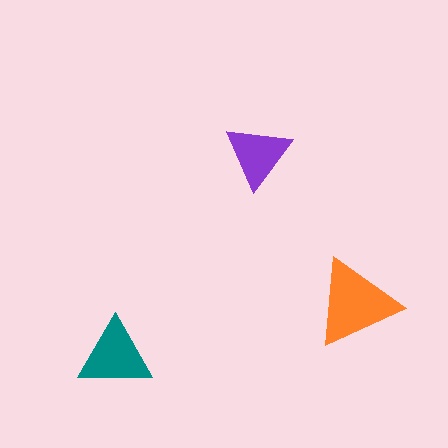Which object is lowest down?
The teal triangle is bottommost.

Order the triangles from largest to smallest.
the orange one, the teal one, the purple one.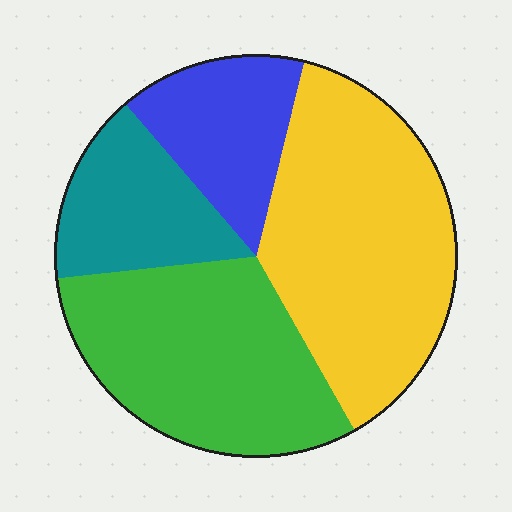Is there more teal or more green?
Green.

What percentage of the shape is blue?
Blue covers around 15% of the shape.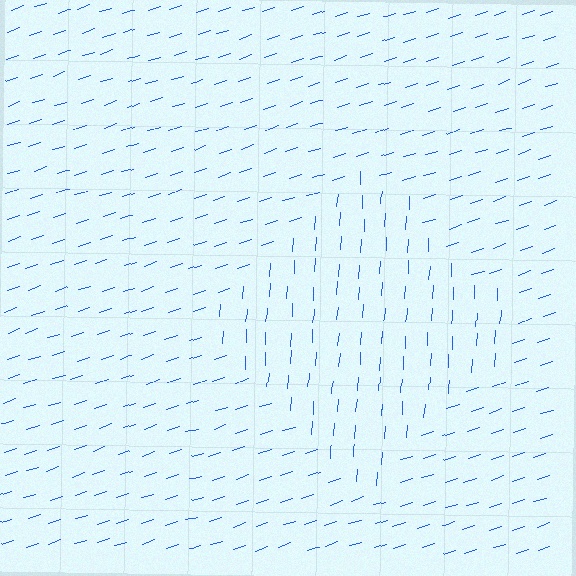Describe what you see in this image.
The image is filled with small blue line segments. A diamond region in the image has lines oriented differently from the surrounding lines, creating a visible texture boundary.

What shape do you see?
I see a diamond.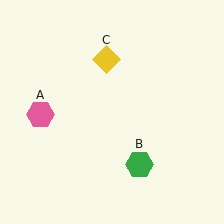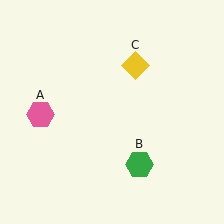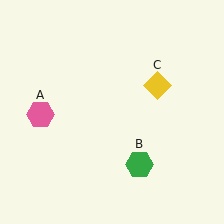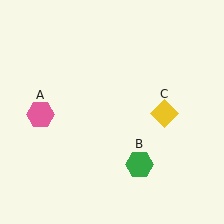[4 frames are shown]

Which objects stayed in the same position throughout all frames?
Pink hexagon (object A) and green hexagon (object B) remained stationary.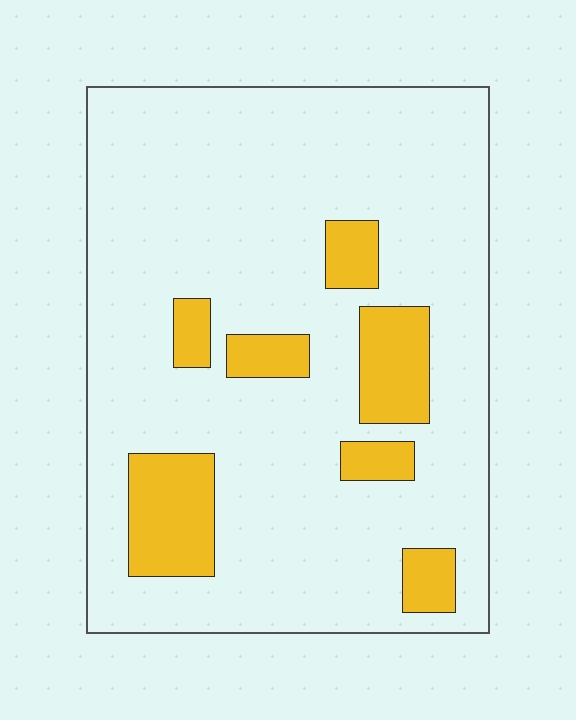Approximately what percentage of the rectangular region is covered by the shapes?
Approximately 15%.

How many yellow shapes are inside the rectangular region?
7.